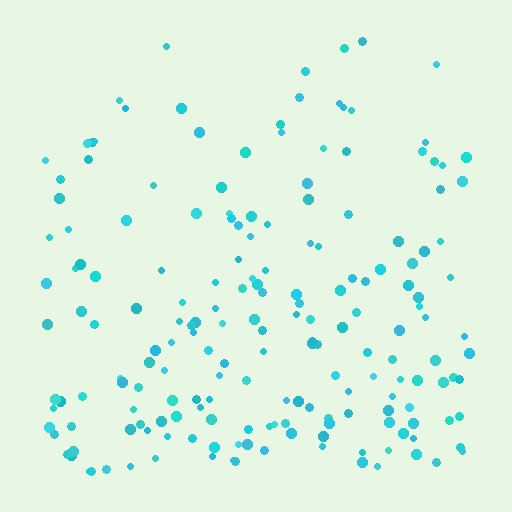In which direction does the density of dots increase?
From top to bottom, with the bottom side densest.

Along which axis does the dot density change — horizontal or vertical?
Vertical.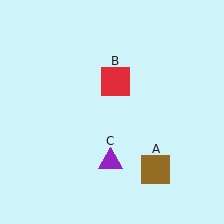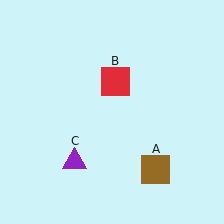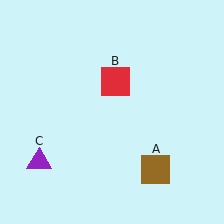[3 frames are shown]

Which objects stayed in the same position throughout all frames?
Brown square (object A) and red square (object B) remained stationary.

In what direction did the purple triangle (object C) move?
The purple triangle (object C) moved left.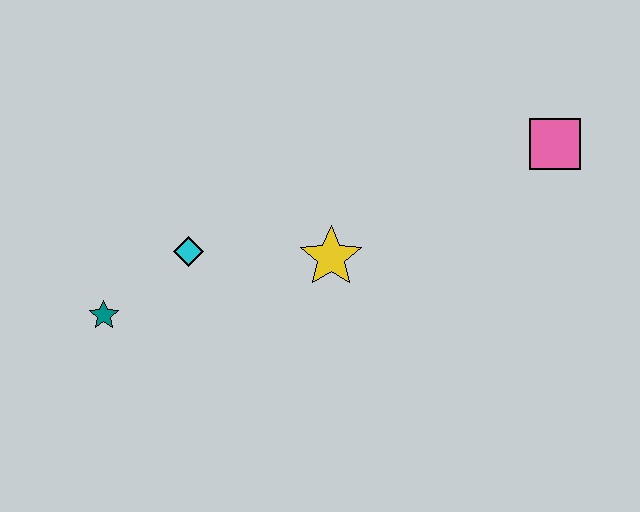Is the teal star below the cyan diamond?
Yes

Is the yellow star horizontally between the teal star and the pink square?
Yes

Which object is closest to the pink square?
The yellow star is closest to the pink square.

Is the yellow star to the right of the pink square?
No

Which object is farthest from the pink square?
The teal star is farthest from the pink square.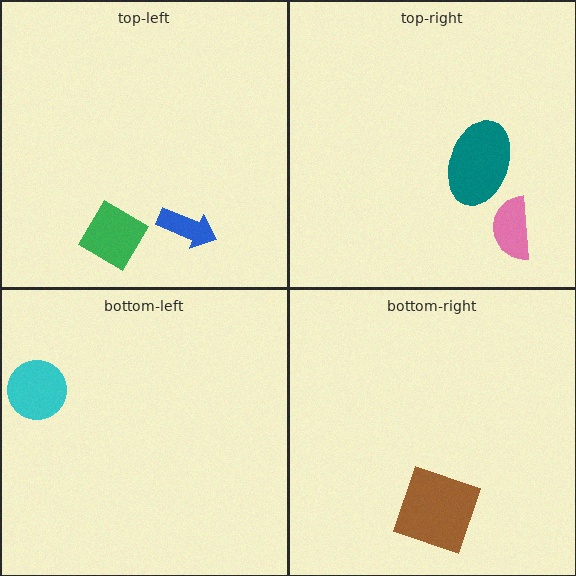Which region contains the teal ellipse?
The top-right region.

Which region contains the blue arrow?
The top-left region.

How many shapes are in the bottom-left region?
1.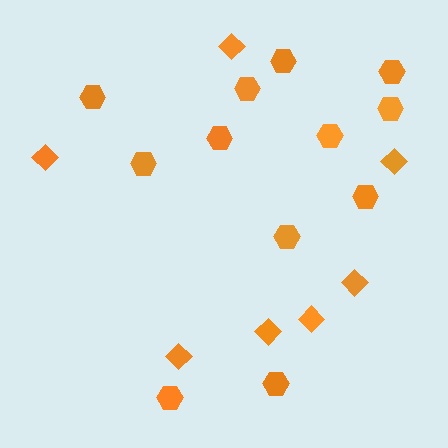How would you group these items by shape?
There are 2 groups: one group of hexagons (12) and one group of diamonds (7).